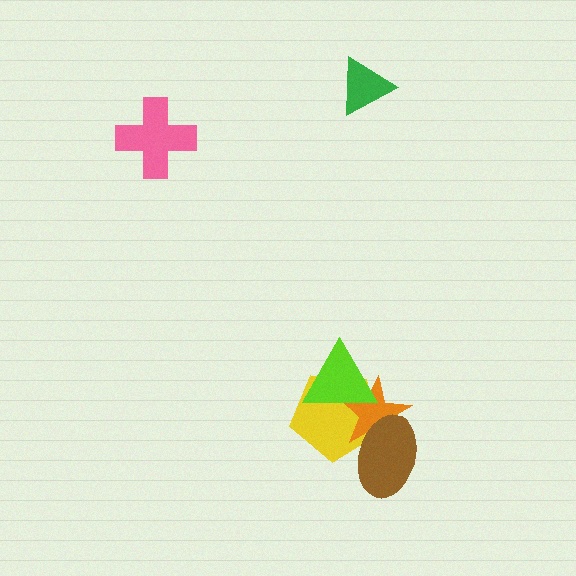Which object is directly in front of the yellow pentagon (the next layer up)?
The orange star is directly in front of the yellow pentagon.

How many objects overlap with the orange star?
3 objects overlap with the orange star.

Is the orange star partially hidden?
Yes, it is partially covered by another shape.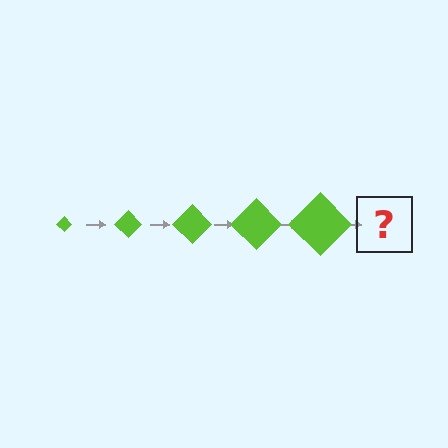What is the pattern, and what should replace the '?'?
The pattern is that the diamond gets progressively larger each step. The '?' should be a lime diamond, larger than the previous one.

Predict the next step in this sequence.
The next step is a lime diamond, larger than the previous one.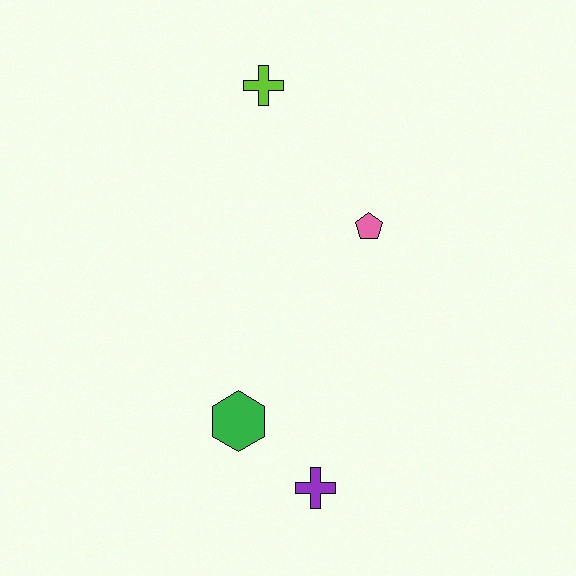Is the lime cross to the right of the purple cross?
No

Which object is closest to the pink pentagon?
The lime cross is closest to the pink pentagon.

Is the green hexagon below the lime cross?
Yes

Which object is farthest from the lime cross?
The purple cross is farthest from the lime cross.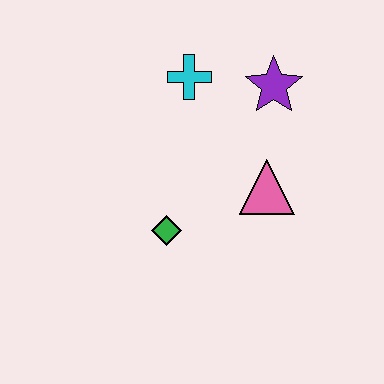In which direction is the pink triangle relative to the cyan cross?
The pink triangle is below the cyan cross.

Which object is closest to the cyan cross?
The purple star is closest to the cyan cross.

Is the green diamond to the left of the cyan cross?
Yes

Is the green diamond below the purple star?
Yes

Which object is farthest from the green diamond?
The purple star is farthest from the green diamond.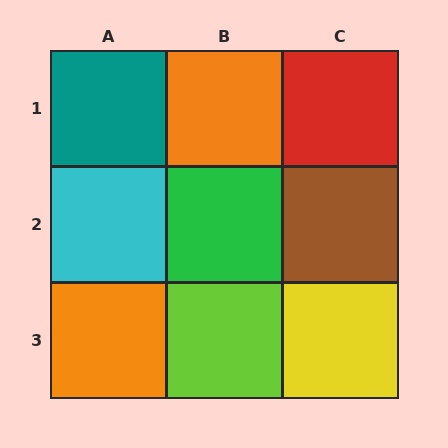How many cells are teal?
1 cell is teal.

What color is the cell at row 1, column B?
Orange.